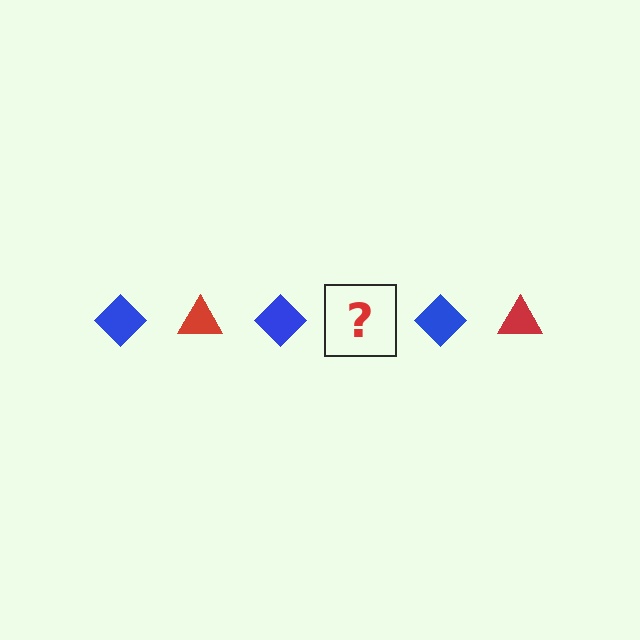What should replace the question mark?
The question mark should be replaced with a red triangle.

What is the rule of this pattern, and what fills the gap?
The rule is that the pattern alternates between blue diamond and red triangle. The gap should be filled with a red triangle.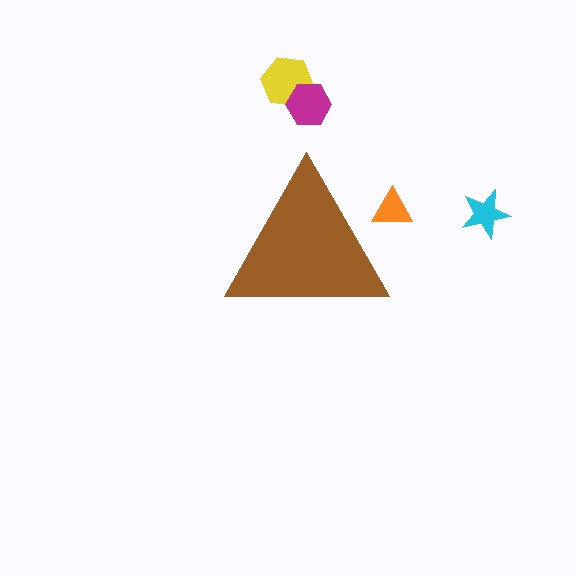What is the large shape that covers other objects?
A brown triangle.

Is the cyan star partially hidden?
No, the cyan star is fully visible.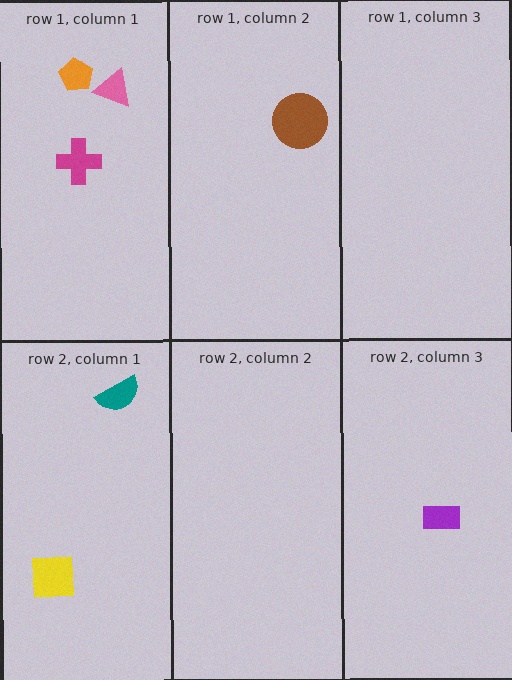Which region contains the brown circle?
The row 1, column 2 region.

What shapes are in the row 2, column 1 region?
The teal semicircle, the yellow square.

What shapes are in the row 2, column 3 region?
The purple rectangle.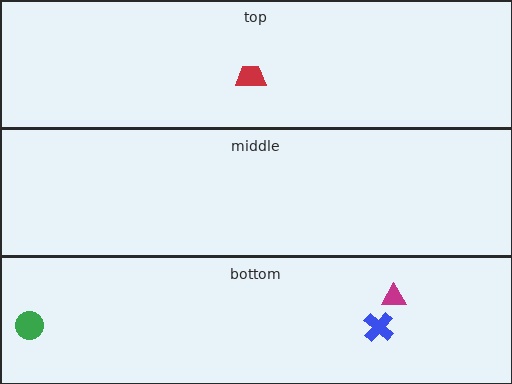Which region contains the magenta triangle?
The bottom region.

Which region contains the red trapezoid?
The top region.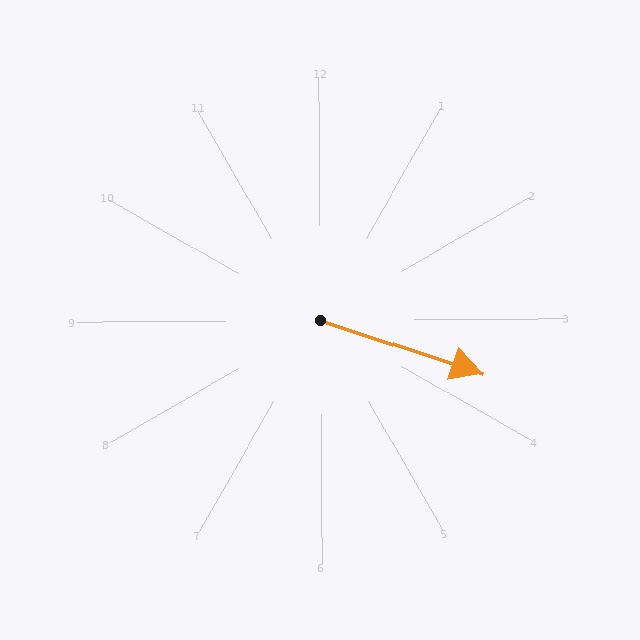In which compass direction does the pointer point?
East.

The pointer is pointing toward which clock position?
Roughly 4 o'clock.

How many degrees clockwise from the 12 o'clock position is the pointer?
Approximately 108 degrees.